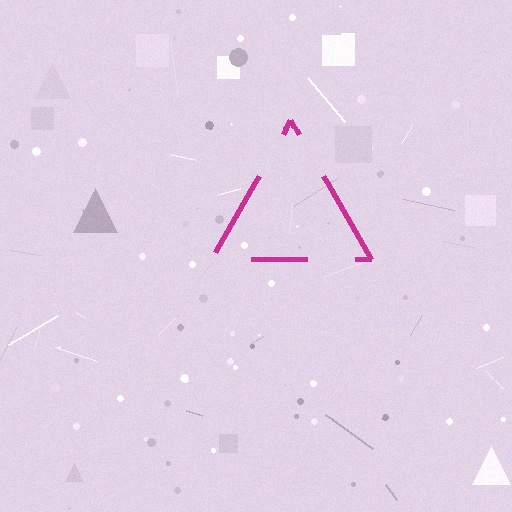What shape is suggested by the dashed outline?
The dashed outline suggests a triangle.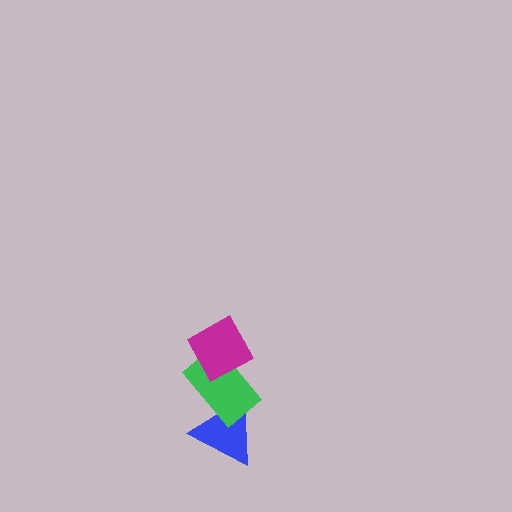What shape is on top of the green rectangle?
The magenta diamond is on top of the green rectangle.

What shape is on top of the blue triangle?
The green rectangle is on top of the blue triangle.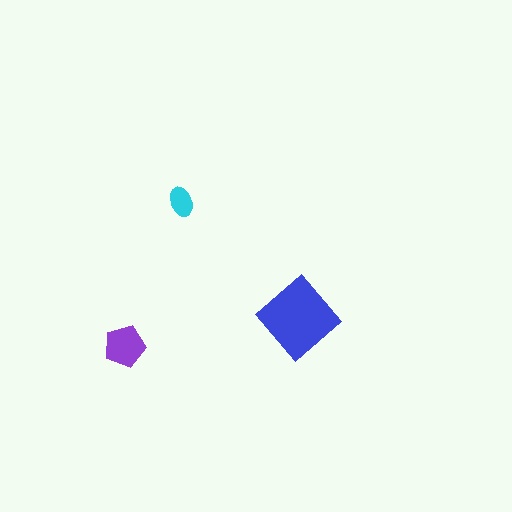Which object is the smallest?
The cyan ellipse.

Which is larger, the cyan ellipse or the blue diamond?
The blue diamond.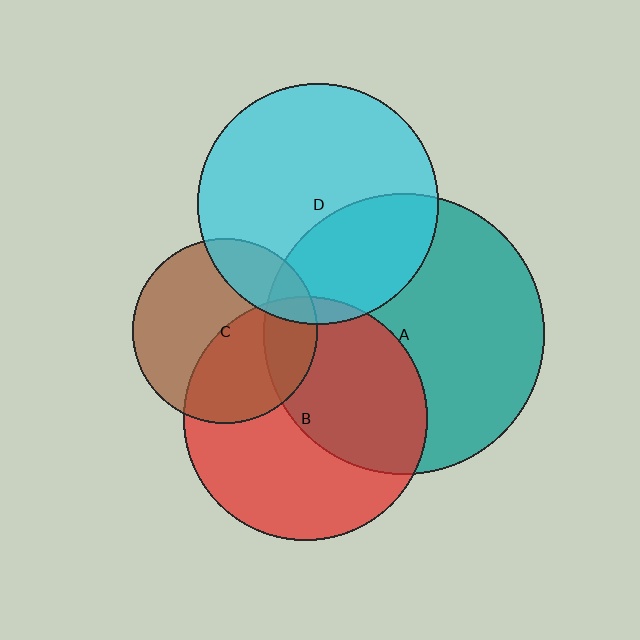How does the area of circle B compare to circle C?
Approximately 1.7 times.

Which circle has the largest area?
Circle A (teal).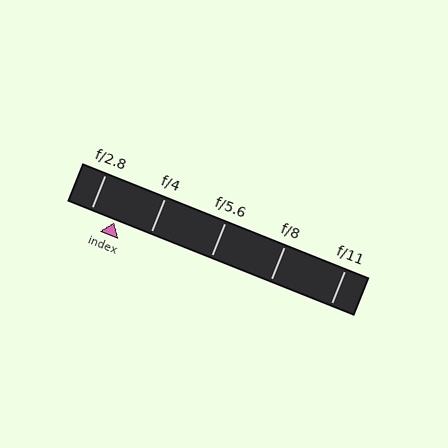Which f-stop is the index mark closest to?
The index mark is closest to f/2.8.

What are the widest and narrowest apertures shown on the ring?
The widest aperture shown is f/2.8 and the narrowest is f/11.